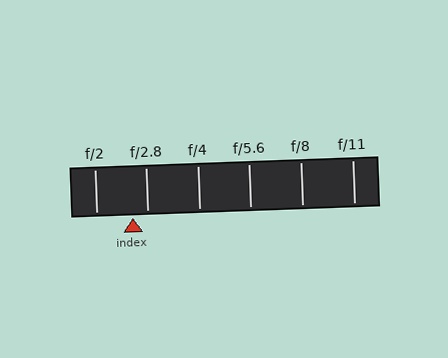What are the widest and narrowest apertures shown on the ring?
The widest aperture shown is f/2 and the narrowest is f/11.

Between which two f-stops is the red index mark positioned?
The index mark is between f/2 and f/2.8.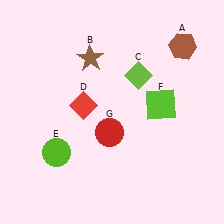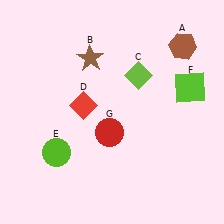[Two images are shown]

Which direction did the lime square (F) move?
The lime square (F) moved right.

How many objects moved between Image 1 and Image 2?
1 object moved between the two images.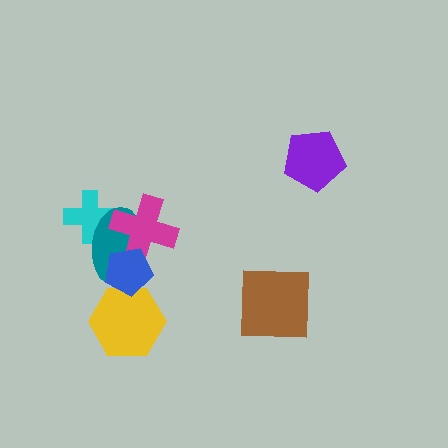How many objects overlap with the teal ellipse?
3 objects overlap with the teal ellipse.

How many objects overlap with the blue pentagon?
3 objects overlap with the blue pentagon.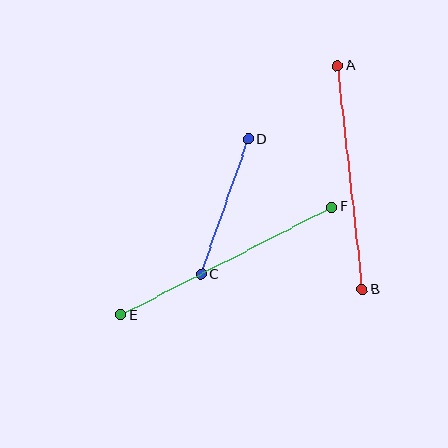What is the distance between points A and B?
The distance is approximately 225 pixels.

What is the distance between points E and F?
The distance is approximately 237 pixels.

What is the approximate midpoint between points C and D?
The midpoint is at approximately (225, 207) pixels.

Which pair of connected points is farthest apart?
Points E and F are farthest apart.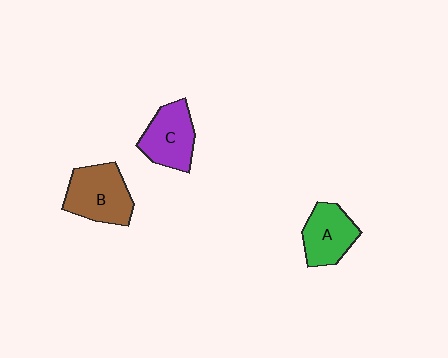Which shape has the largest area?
Shape B (brown).